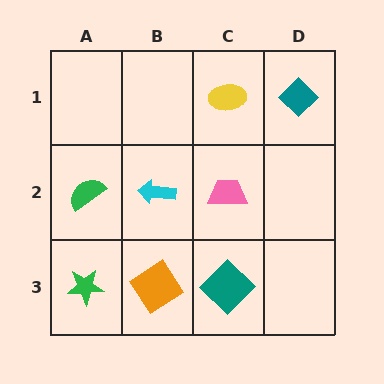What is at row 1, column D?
A teal diamond.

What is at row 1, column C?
A yellow ellipse.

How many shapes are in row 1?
2 shapes.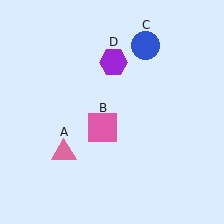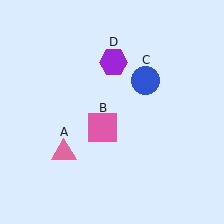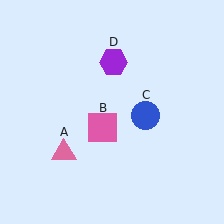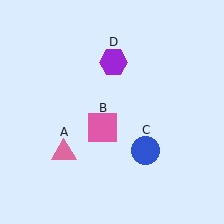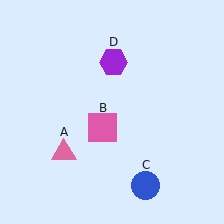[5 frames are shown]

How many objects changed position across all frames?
1 object changed position: blue circle (object C).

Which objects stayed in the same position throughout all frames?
Pink triangle (object A) and pink square (object B) and purple hexagon (object D) remained stationary.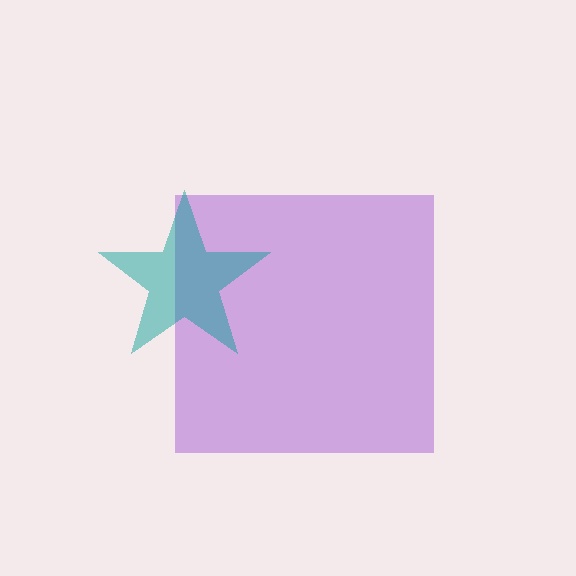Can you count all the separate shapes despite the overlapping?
Yes, there are 2 separate shapes.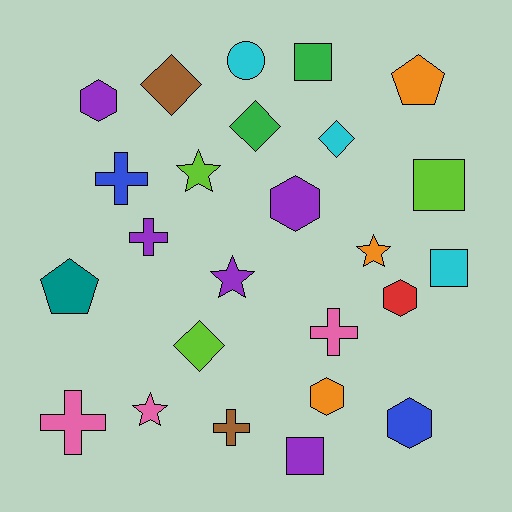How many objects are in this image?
There are 25 objects.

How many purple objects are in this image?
There are 5 purple objects.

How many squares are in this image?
There are 4 squares.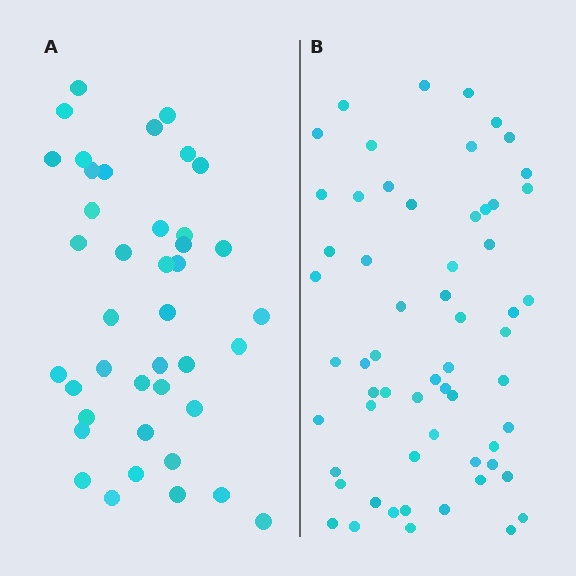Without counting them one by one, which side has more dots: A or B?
Region B (the right region) has more dots.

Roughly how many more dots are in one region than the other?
Region B has approximately 20 more dots than region A.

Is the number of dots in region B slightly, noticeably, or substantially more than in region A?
Region B has substantially more. The ratio is roughly 1.5 to 1.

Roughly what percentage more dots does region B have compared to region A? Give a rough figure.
About 45% more.